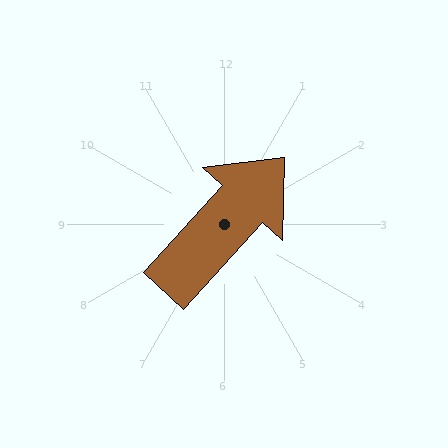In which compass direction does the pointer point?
Northeast.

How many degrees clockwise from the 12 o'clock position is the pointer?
Approximately 42 degrees.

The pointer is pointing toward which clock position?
Roughly 1 o'clock.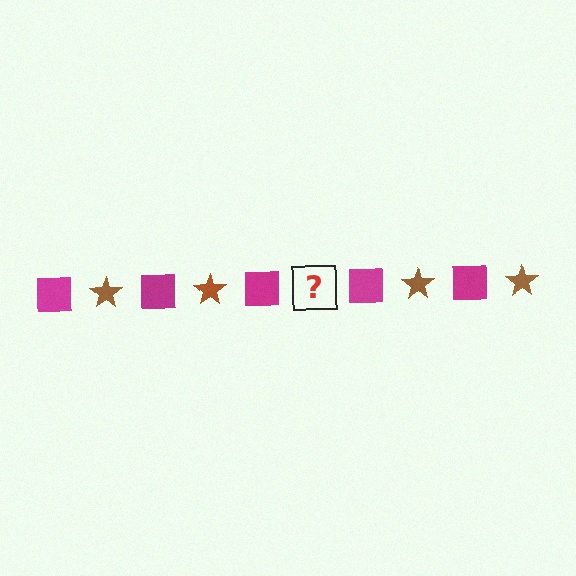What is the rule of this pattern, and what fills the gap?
The rule is that the pattern alternates between magenta square and brown star. The gap should be filled with a brown star.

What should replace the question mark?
The question mark should be replaced with a brown star.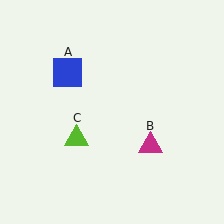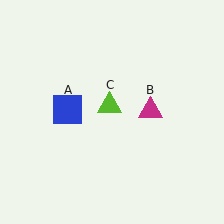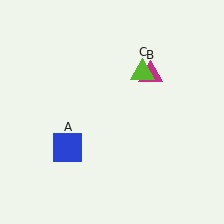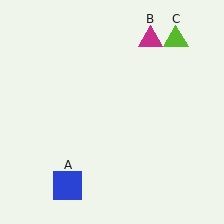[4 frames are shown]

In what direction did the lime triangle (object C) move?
The lime triangle (object C) moved up and to the right.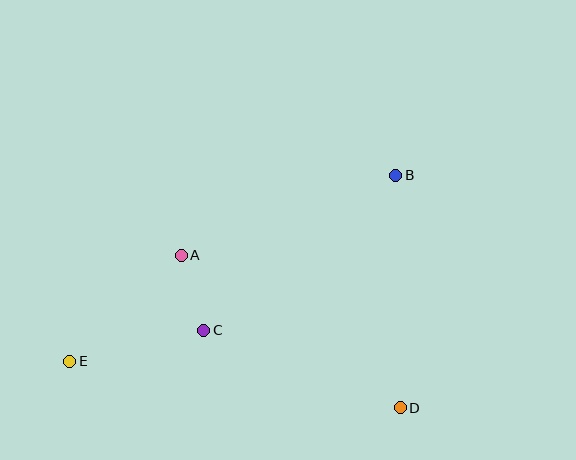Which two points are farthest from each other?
Points B and E are farthest from each other.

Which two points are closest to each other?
Points A and C are closest to each other.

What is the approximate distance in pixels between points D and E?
The distance between D and E is approximately 334 pixels.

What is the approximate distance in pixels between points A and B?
The distance between A and B is approximately 229 pixels.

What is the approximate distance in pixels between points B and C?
The distance between B and C is approximately 247 pixels.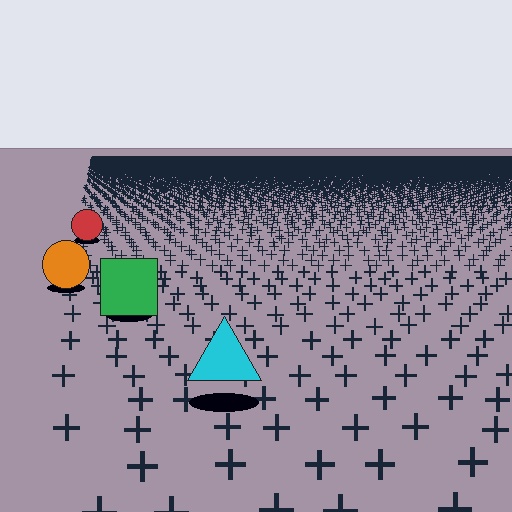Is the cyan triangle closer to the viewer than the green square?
Yes. The cyan triangle is closer — you can tell from the texture gradient: the ground texture is coarser near it.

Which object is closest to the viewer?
The cyan triangle is closest. The texture marks near it are larger and more spread out.